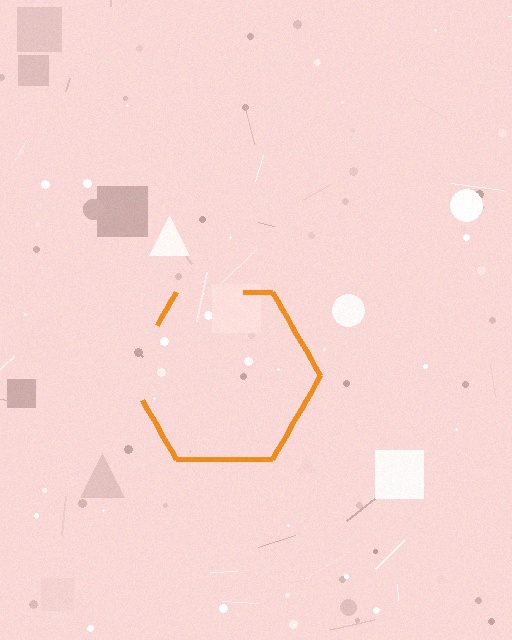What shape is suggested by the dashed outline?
The dashed outline suggests a hexagon.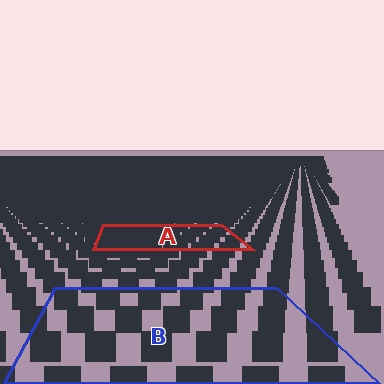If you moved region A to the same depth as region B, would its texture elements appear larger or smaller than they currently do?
They would appear larger. At a closer depth, the same texture elements are projected at a bigger on-screen size.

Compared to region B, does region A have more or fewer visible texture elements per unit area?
Region A has more texture elements per unit area — they are packed more densely because it is farther away.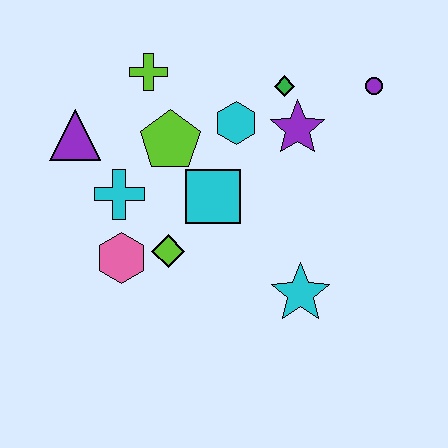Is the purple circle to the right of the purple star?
Yes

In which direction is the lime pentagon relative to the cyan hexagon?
The lime pentagon is to the left of the cyan hexagon.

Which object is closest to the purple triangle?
The cyan cross is closest to the purple triangle.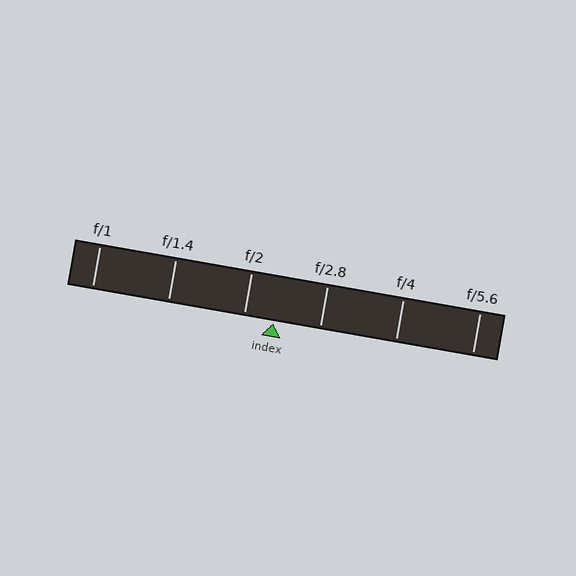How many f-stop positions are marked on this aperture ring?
There are 6 f-stop positions marked.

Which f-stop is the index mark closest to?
The index mark is closest to f/2.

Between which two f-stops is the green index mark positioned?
The index mark is between f/2 and f/2.8.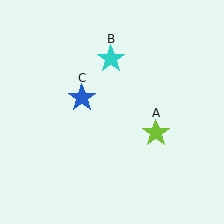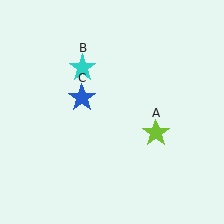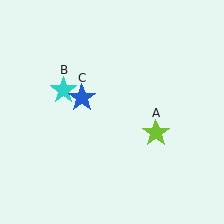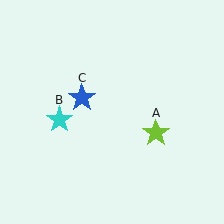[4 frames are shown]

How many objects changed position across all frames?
1 object changed position: cyan star (object B).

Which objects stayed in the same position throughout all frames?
Lime star (object A) and blue star (object C) remained stationary.